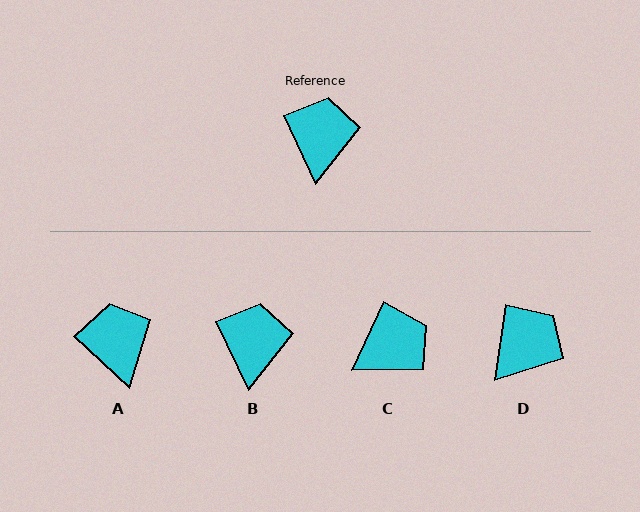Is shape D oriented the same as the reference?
No, it is off by about 34 degrees.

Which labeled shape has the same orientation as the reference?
B.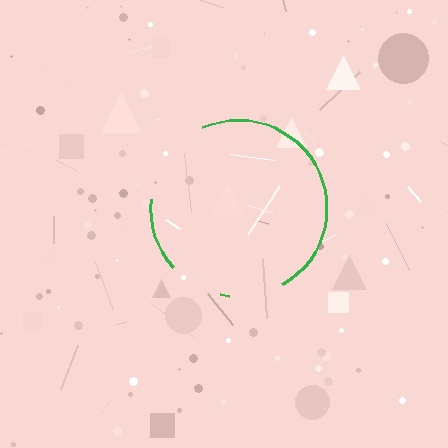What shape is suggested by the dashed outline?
The dashed outline suggests a circle.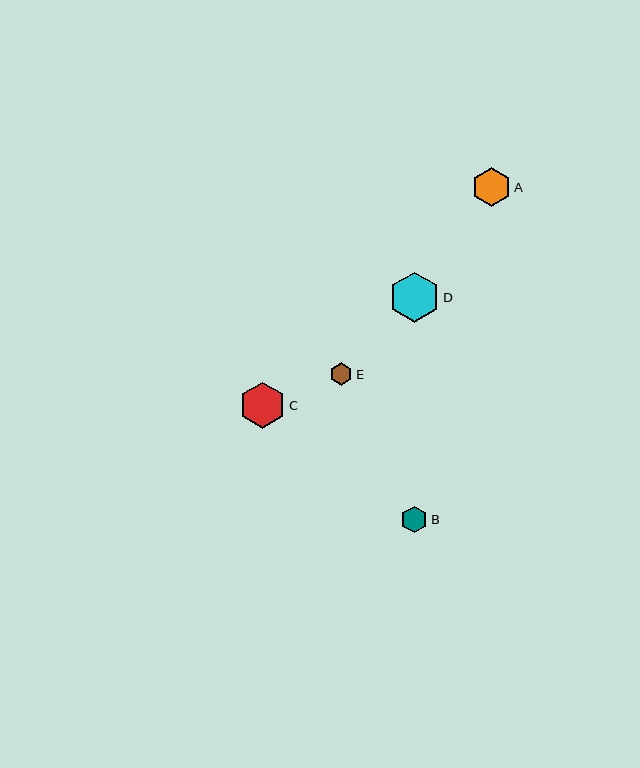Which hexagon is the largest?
Hexagon D is the largest with a size of approximately 50 pixels.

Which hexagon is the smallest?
Hexagon E is the smallest with a size of approximately 23 pixels.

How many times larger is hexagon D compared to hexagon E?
Hexagon D is approximately 2.2 times the size of hexagon E.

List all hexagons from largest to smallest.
From largest to smallest: D, C, A, B, E.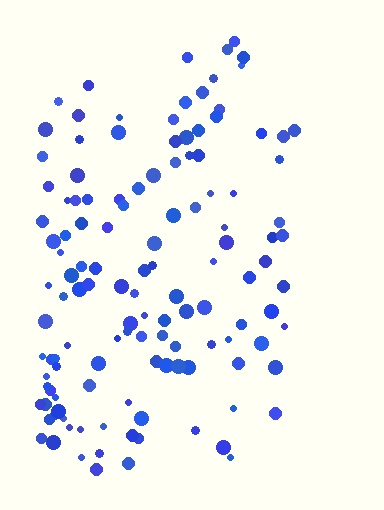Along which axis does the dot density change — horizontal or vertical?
Horizontal.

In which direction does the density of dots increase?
From right to left, with the left side densest.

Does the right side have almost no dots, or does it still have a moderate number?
Still a moderate number, just noticeably fewer than the left.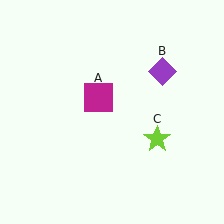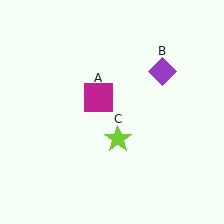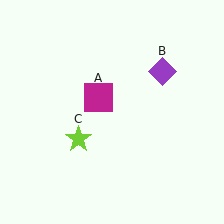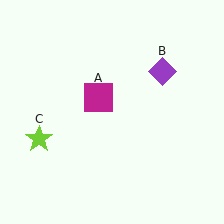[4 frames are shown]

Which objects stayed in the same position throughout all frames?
Magenta square (object A) and purple diamond (object B) remained stationary.